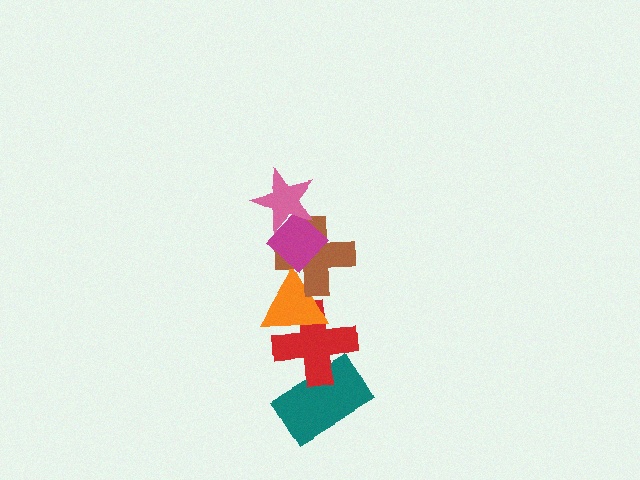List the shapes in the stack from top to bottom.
From top to bottom: the pink star, the magenta diamond, the brown cross, the orange triangle, the red cross, the teal rectangle.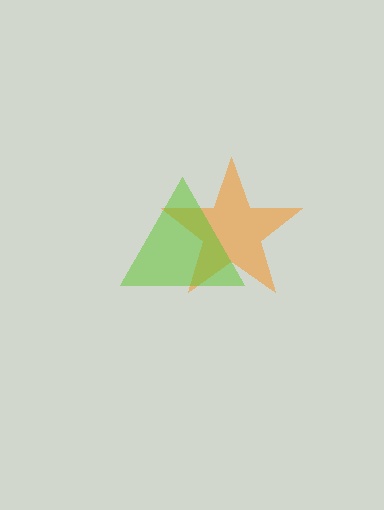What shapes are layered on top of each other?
The layered shapes are: an orange star, a lime triangle.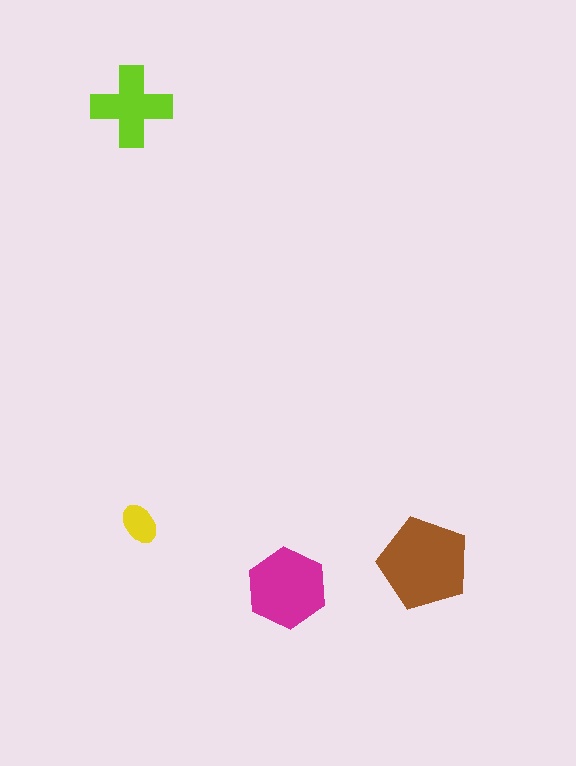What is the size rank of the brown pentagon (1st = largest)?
1st.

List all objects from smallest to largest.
The yellow ellipse, the lime cross, the magenta hexagon, the brown pentagon.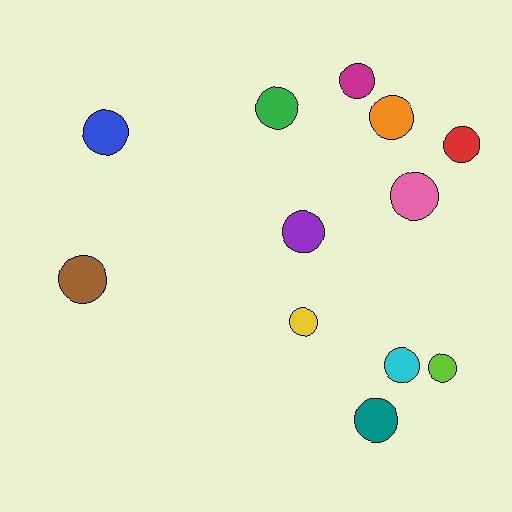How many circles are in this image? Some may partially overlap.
There are 12 circles.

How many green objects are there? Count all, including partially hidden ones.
There is 1 green object.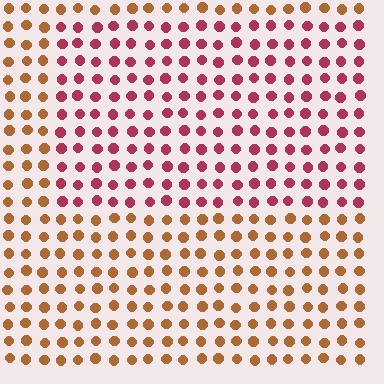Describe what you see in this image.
The image is filled with small brown elements in a uniform arrangement. A rectangle-shaped region is visible where the elements are tinted to a slightly different hue, forming a subtle color boundary.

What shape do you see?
I see a rectangle.